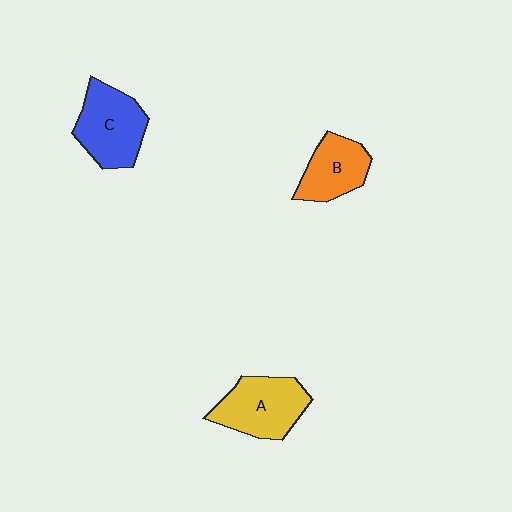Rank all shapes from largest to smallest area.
From largest to smallest: C (blue), A (yellow), B (orange).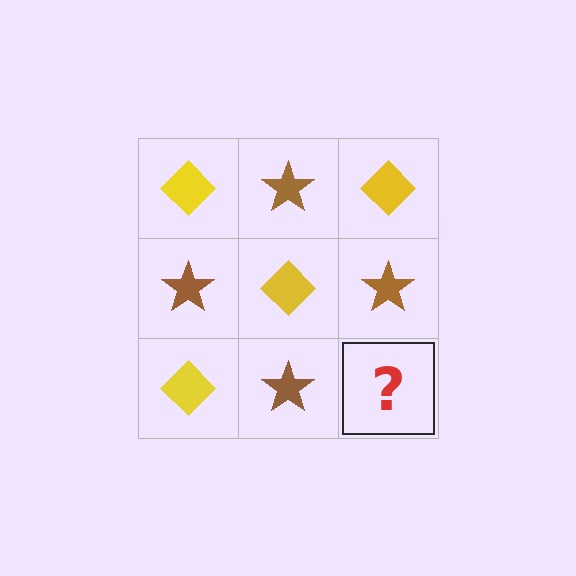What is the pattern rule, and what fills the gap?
The rule is that it alternates yellow diamond and brown star in a checkerboard pattern. The gap should be filled with a yellow diamond.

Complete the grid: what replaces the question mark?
The question mark should be replaced with a yellow diamond.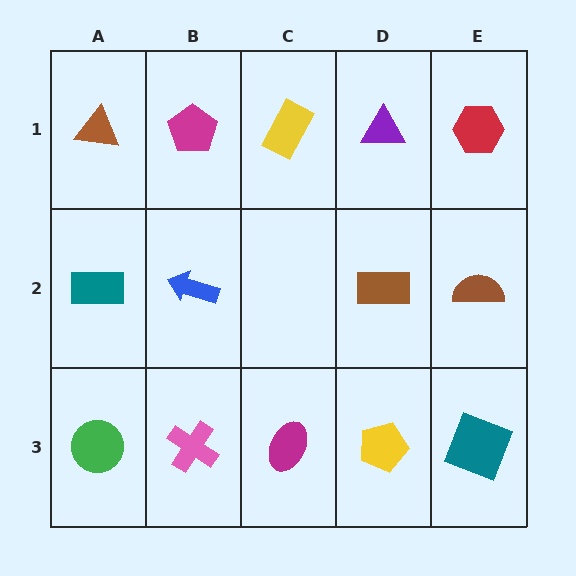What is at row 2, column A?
A teal rectangle.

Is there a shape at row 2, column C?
No, that cell is empty.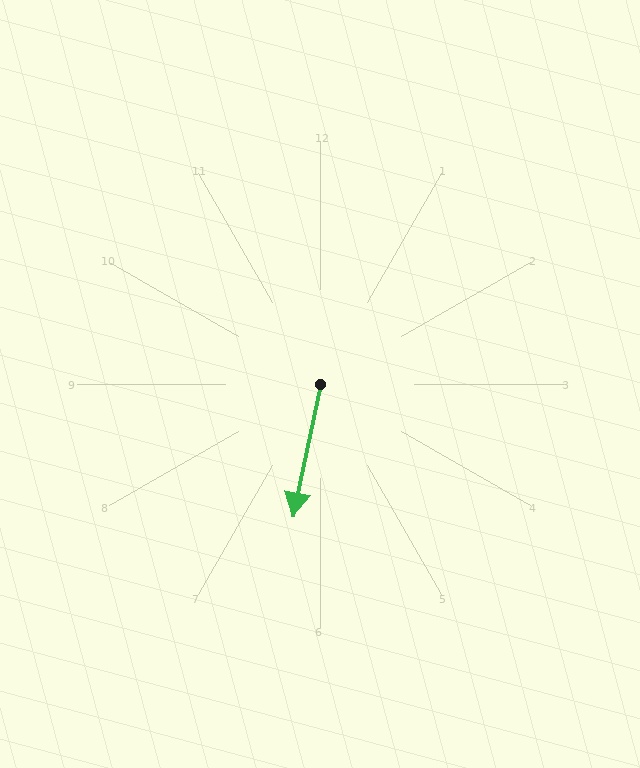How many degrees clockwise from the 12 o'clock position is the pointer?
Approximately 192 degrees.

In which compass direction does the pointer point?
South.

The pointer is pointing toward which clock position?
Roughly 6 o'clock.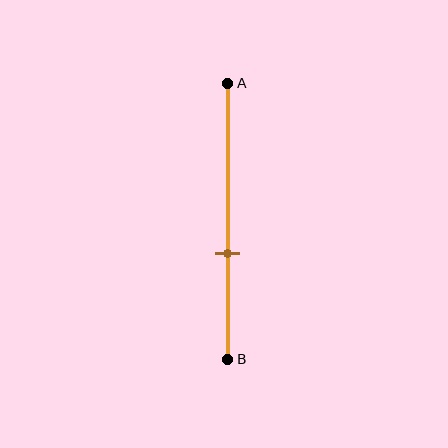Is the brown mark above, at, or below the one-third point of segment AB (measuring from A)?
The brown mark is below the one-third point of segment AB.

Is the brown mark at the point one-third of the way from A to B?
No, the mark is at about 60% from A, not at the 33% one-third point.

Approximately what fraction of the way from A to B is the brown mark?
The brown mark is approximately 60% of the way from A to B.